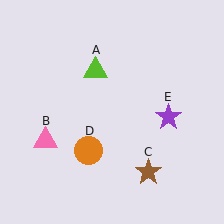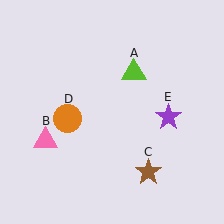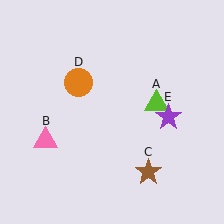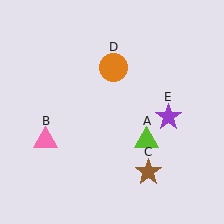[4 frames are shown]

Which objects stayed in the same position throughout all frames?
Pink triangle (object B) and brown star (object C) and purple star (object E) remained stationary.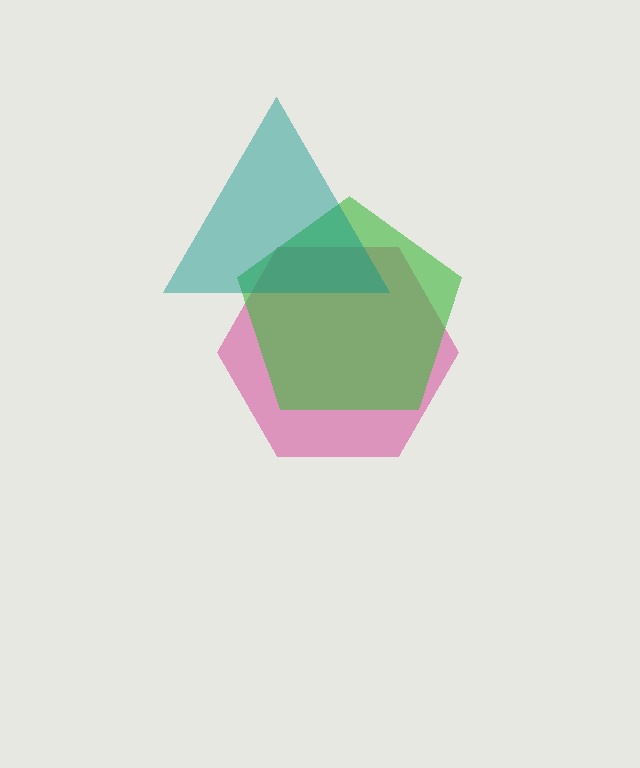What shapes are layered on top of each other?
The layered shapes are: a magenta hexagon, a green pentagon, a teal triangle.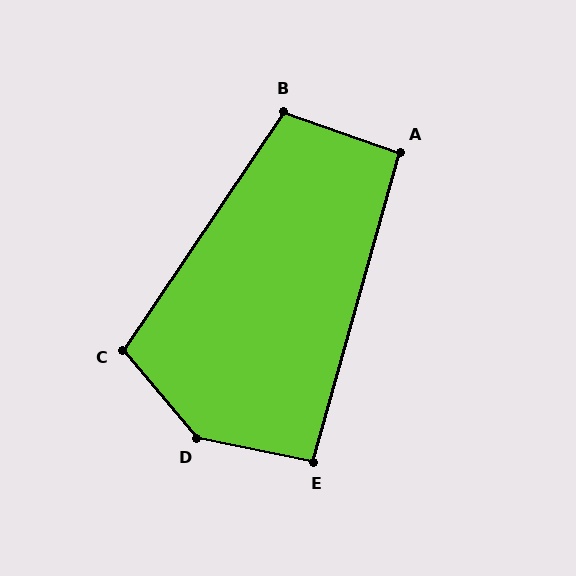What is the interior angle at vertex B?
Approximately 105 degrees (obtuse).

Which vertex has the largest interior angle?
D, at approximately 141 degrees.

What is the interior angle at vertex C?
Approximately 106 degrees (obtuse).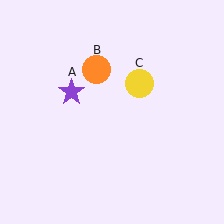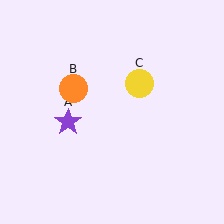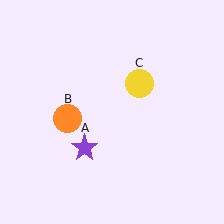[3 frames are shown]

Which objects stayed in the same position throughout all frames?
Yellow circle (object C) remained stationary.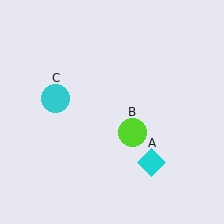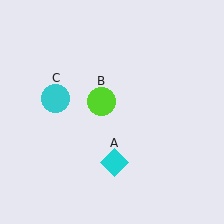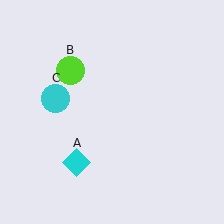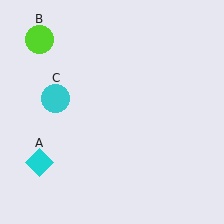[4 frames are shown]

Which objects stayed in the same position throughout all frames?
Cyan circle (object C) remained stationary.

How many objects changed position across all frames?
2 objects changed position: cyan diamond (object A), lime circle (object B).